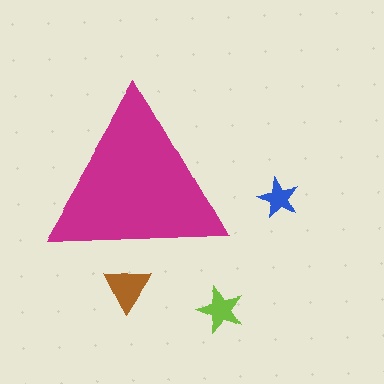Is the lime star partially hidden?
No, the lime star is fully visible.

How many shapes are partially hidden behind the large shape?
1 shape is partially hidden.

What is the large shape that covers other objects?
A magenta triangle.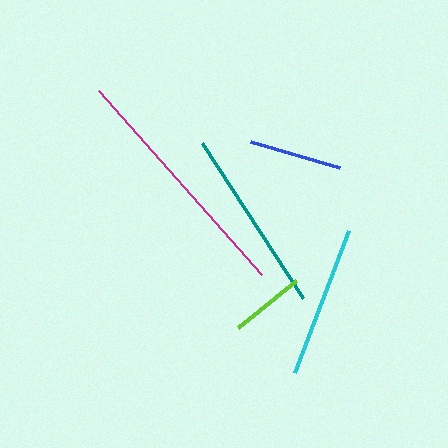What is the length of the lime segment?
The lime segment is approximately 75 pixels long.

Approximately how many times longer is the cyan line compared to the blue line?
The cyan line is approximately 1.6 times the length of the blue line.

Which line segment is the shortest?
The lime line is the shortest at approximately 75 pixels.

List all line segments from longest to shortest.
From longest to shortest: magenta, teal, cyan, blue, lime.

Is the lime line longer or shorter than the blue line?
The blue line is longer than the lime line.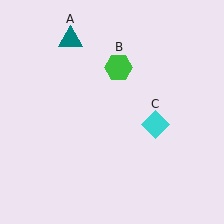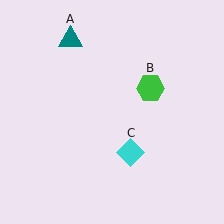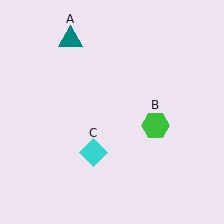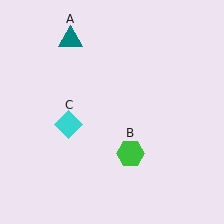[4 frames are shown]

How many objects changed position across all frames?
2 objects changed position: green hexagon (object B), cyan diamond (object C).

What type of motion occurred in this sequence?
The green hexagon (object B), cyan diamond (object C) rotated clockwise around the center of the scene.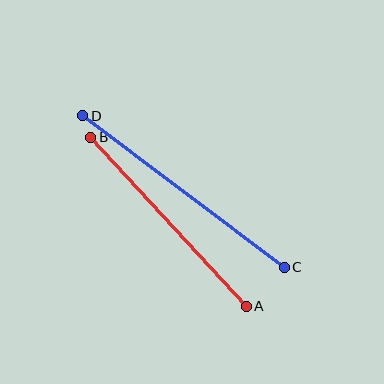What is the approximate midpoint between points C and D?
The midpoint is at approximately (184, 191) pixels.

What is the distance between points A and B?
The distance is approximately 230 pixels.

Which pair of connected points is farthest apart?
Points C and D are farthest apart.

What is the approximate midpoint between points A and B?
The midpoint is at approximately (168, 222) pixels.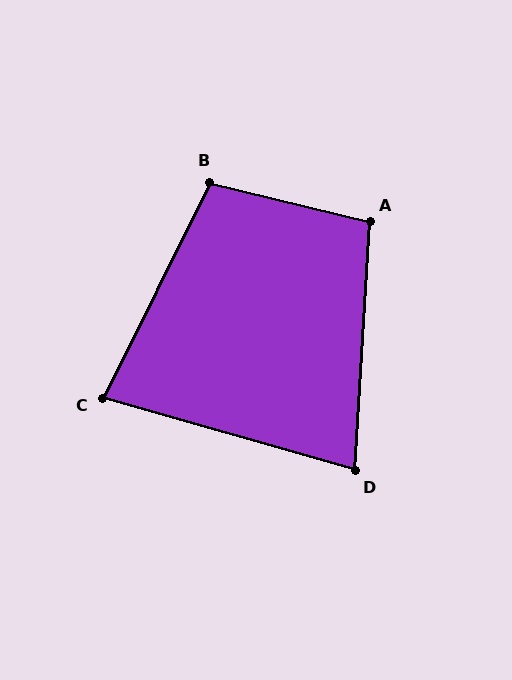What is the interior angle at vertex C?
Approximately 79 degrees (acute).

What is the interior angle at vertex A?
Approximately 101 degrees (obtuse).